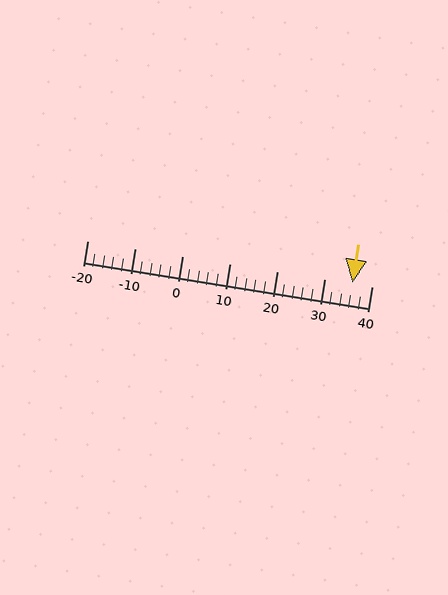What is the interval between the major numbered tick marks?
The major tick marks are spaced 10 units apart.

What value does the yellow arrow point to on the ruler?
The yellow arrow points to approximately 36.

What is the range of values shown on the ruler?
The ruler shows values from -20 to 40.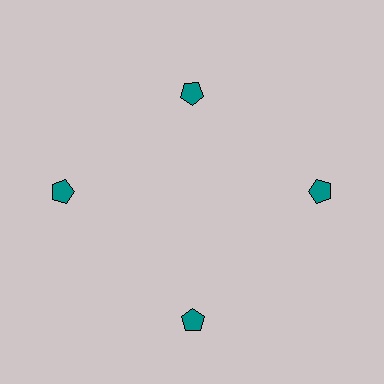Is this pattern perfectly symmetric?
No. The 4 teal pentagons are arranged in a ring, but one element near the 12 o'clock position is pulled inward toward the center, breaking the 4-fold rotational symmetry.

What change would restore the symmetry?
The symmetry would be restored by moving it outward, back onto the ring so that all 4 pentagons sit at equal angles and equal distance from the center.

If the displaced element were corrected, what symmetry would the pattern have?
It would have 4-fold rotational symmetry — the pattern would map onto itself every 90 degrees.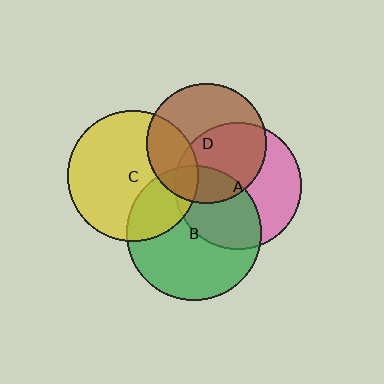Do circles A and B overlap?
Yes.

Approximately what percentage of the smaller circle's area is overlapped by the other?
Approximately 45%.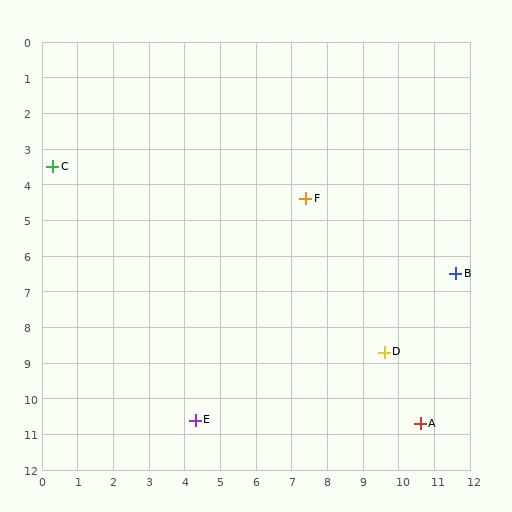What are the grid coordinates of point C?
Point C is at approximately (0.3, 3.5).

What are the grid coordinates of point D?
Point D is at approximately (9.6, 8.7).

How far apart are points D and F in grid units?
Points D and F are about 4.8 grid units apart.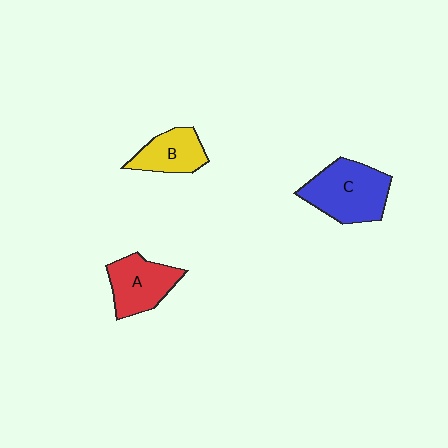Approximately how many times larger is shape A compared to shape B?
Approximately 1.2 times.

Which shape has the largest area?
Shape C (blue).